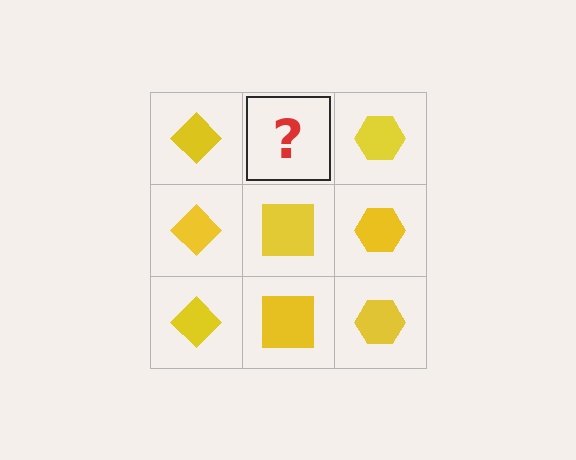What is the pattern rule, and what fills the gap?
The rule is that each column has a consistent shape. The gap should be filled with a yellow square.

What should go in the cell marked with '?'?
The missing cell should contain a yellow square.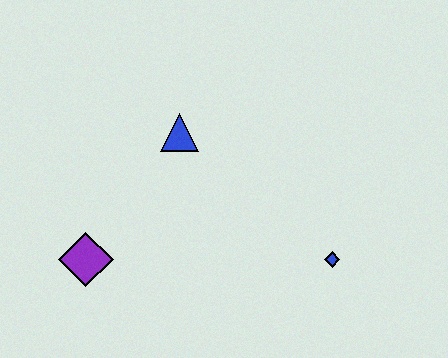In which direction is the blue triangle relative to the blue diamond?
The blue triangle is to the left of the blue diamond.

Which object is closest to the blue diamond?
The blue triangle is closest to the blue diamond.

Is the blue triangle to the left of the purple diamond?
No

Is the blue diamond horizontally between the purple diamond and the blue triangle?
No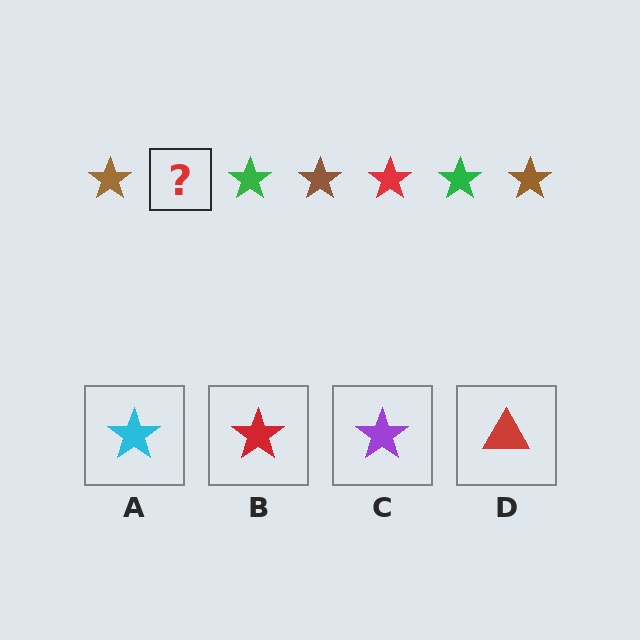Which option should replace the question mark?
Option B.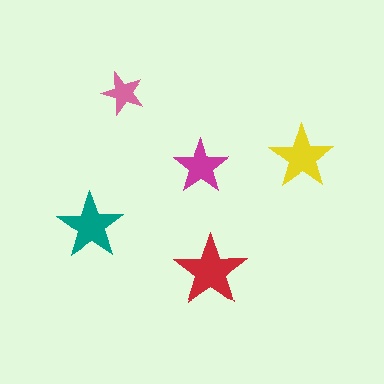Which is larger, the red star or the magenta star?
The red one.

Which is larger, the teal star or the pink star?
The teal one.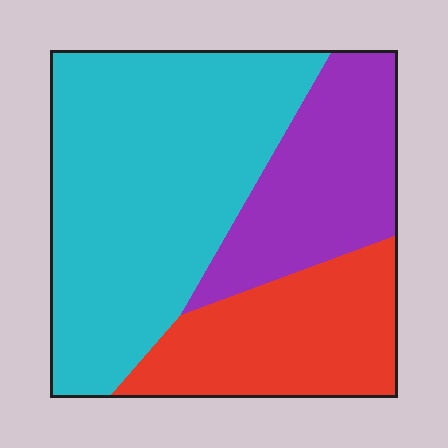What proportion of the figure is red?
Red takes up between a sixth and a third of the figure.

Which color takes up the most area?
Cyan, at roughly 50%.